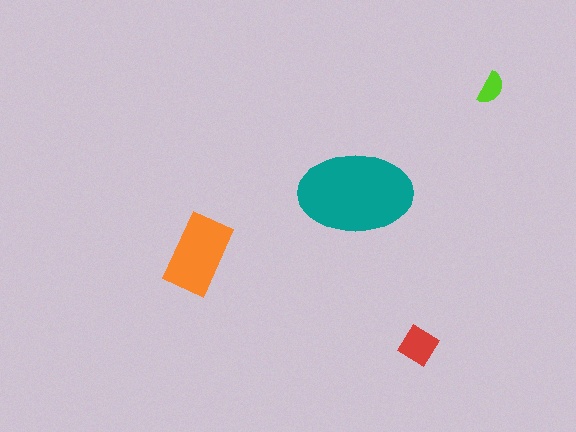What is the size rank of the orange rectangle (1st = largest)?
2nd.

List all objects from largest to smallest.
The teal ellipse, the orange rectangle, the red diamond, the lime semicircle.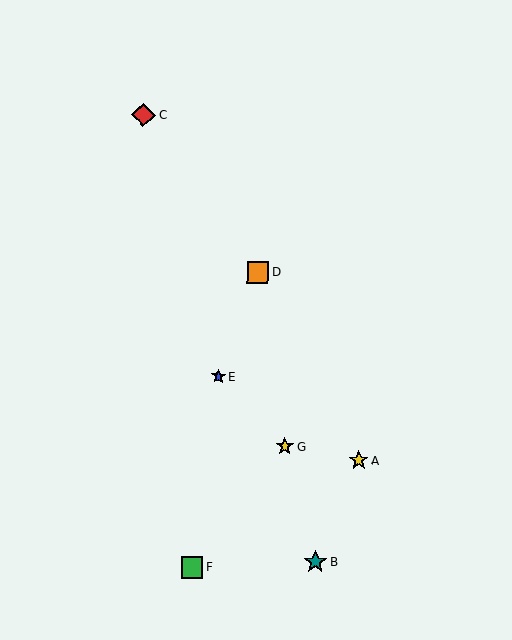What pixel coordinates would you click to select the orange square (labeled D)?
Click at (258, 272) to select the orange square D.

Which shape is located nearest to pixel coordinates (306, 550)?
The teal star (labeled B) at (315, 562) is nearest to that location.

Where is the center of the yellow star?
The center of the yellow star is at (285, 447).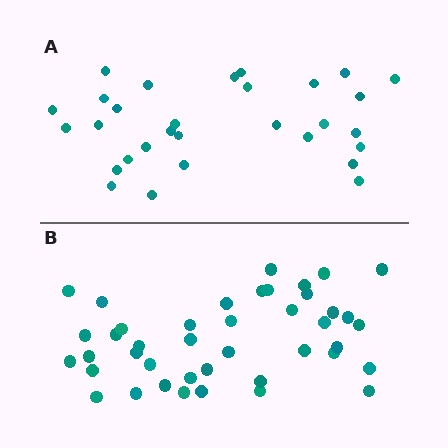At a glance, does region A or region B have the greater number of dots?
Region B (the bottom region) has more dots.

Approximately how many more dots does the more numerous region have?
Region B has roughly 12 or so more dots than region A.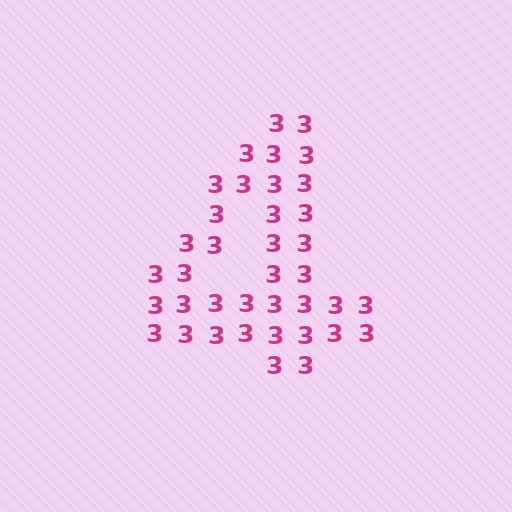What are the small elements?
The small elements are digit 3's.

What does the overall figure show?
The overall figure shows the digit 4.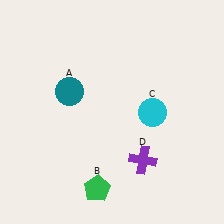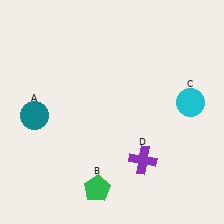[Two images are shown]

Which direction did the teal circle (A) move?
The teal circle (A) moved left.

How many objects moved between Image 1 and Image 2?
2 objects moved between the two images.